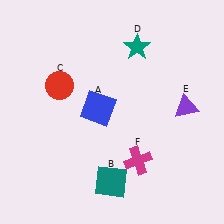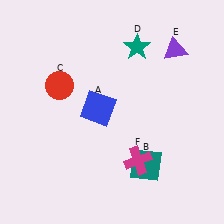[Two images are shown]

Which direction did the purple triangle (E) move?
The purple triangle (E) moved up.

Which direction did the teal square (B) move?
The teal square (B) moved right.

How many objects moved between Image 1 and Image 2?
2 objects moved between the two images.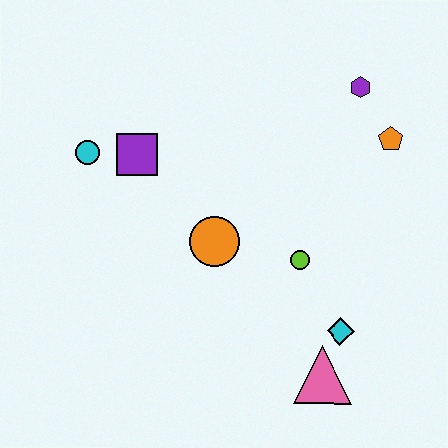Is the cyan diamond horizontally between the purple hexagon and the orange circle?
Yes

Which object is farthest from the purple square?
The pink triangle is farthest from the purple square.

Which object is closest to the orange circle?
The lime circle is closest to the orange circle.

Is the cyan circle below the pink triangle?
No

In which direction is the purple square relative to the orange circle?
The purple square is above the orange circle.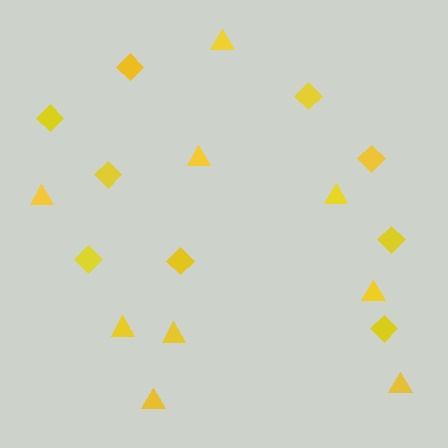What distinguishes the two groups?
There are 2 groups: one group of triangles (9) and one group of diamonds (9).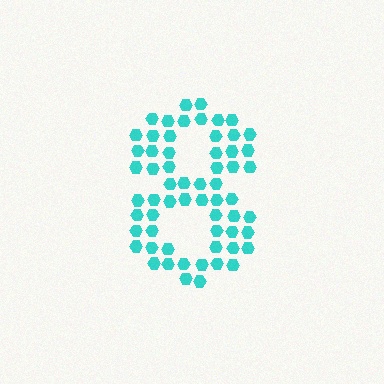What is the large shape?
The large shape is the digit 8.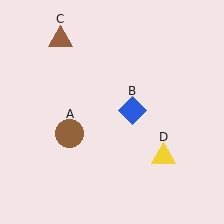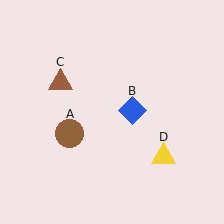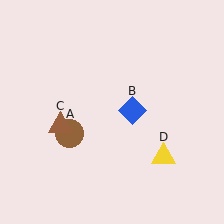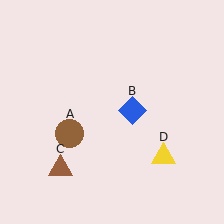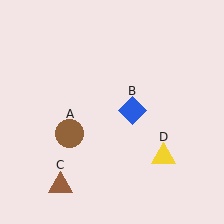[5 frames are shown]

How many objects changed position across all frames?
1 object changed position: brown triangle (object C).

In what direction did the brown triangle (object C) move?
The brown triangle (object C) moved down.